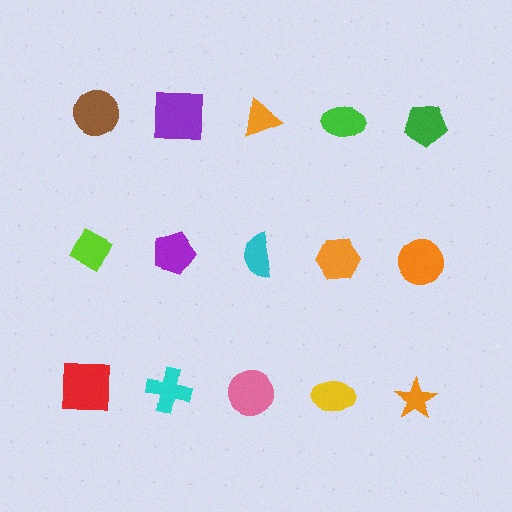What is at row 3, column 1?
A red square.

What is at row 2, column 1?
A lime diamond.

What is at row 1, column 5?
A green pentagon.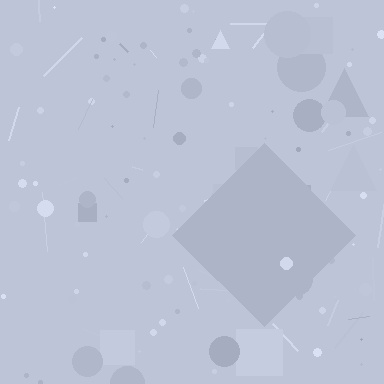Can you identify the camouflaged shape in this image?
The camouflaged shape is a diamond.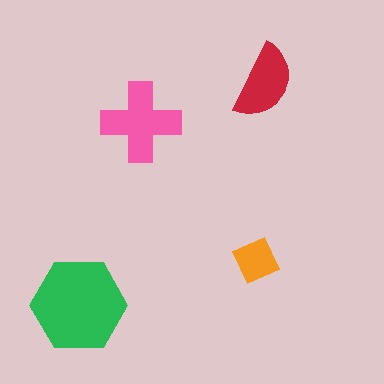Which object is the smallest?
The orange square.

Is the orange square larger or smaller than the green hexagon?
Smaller.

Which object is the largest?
The green hexagon.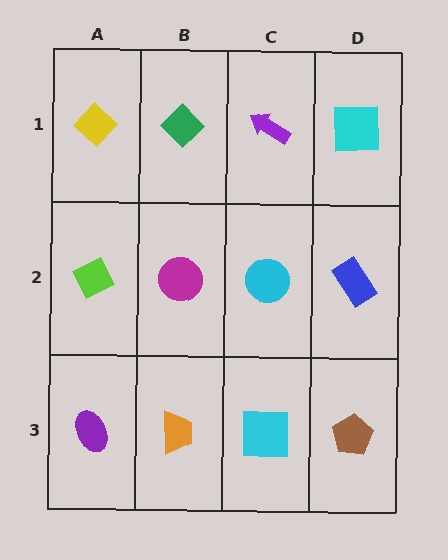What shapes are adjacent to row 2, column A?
A yellow diamond (row 1, column A), a purple ellipse (row 3, column A), a magenta circle (row 2, column B).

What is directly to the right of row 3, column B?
A cyan square.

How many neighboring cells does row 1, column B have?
3.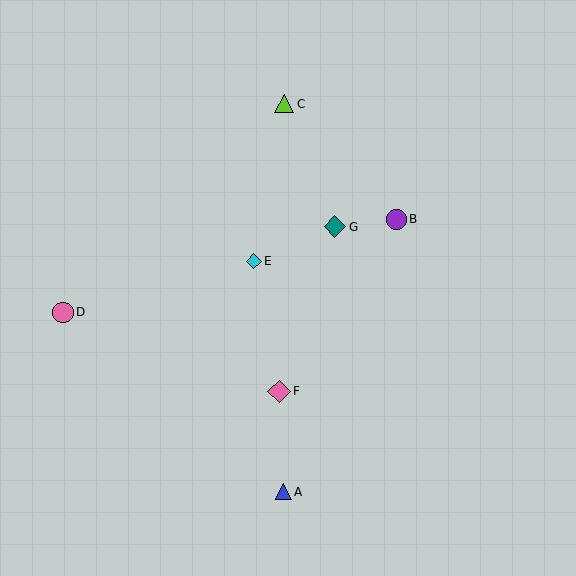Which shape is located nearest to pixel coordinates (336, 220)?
The teal diamond (labeled G) at (335, 227) is nearest to that location.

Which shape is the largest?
The pink diamond (labeled F) is the largest.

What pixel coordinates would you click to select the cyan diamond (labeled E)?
Click at (254, 261) to select the cyan diamond E.